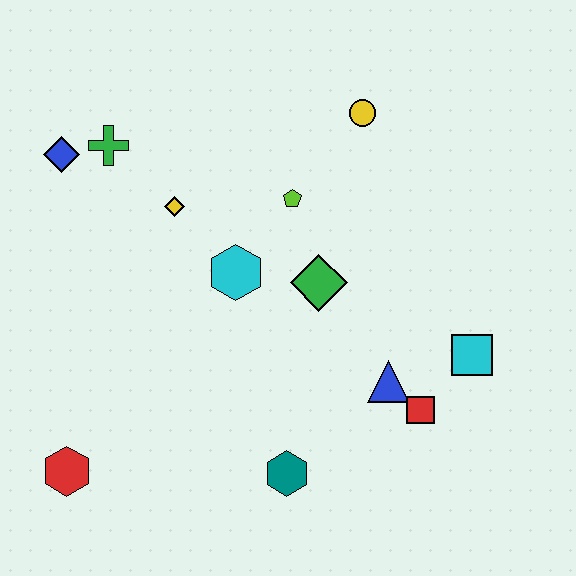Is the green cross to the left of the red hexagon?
No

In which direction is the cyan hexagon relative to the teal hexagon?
The cyan hexagon is above the teal hexagon.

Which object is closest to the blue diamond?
The green cross is closest to the blue diamond.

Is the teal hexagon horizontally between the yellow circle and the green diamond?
No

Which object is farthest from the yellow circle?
The red hexagon is farthest from the yellow circle.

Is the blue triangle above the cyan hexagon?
No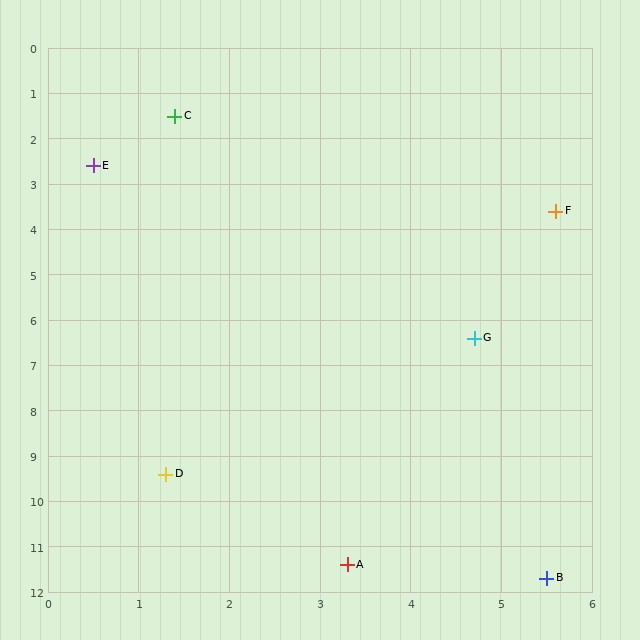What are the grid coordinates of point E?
Point E is at approximately (0.5, 2.6).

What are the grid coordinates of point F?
Point F is at approximately (5.6, 3.6).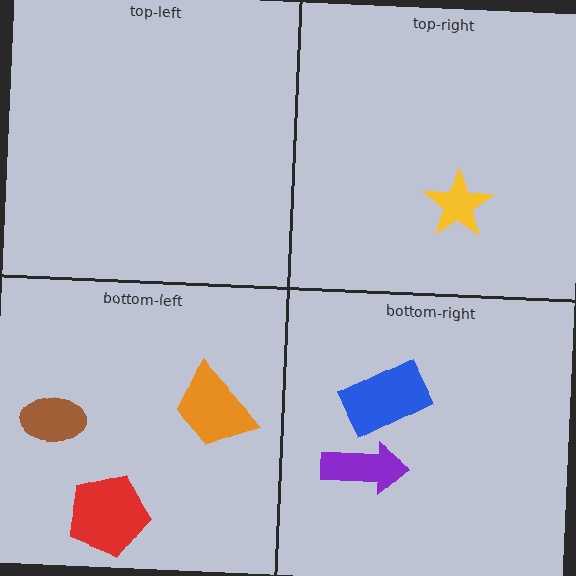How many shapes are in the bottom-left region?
3.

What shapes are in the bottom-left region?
The red pentagon, the brown ellipse, the orange trapezoid.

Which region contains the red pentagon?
The bottom-left region.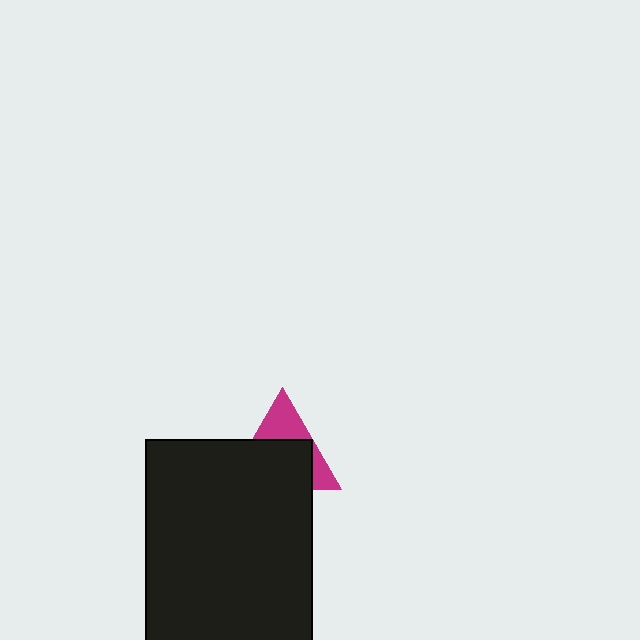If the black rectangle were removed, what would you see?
You would see the complete magenta triangle.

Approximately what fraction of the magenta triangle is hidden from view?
Roughly 62% of the magenta triangle is hidden behind the black rectangle.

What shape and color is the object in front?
The object in front is a black rectangle.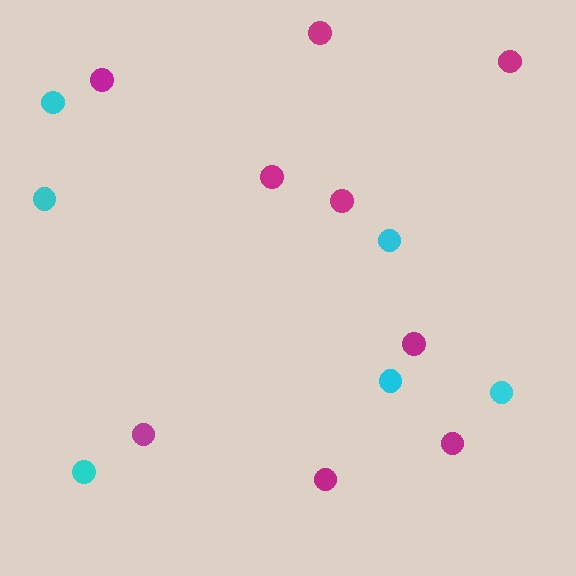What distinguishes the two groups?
There are 2 groups: one group of magenta circles (9) and one group of cyan circles (6).